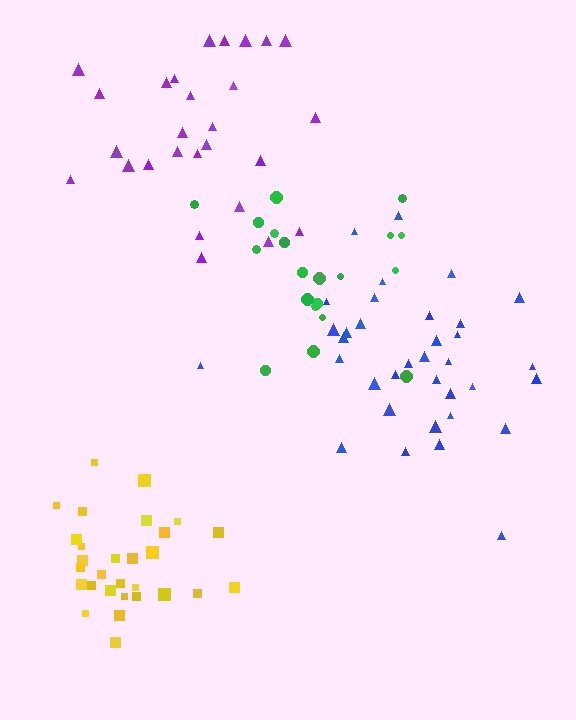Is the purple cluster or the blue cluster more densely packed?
Blue.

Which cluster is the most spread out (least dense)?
Purple.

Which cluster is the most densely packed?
Yellow.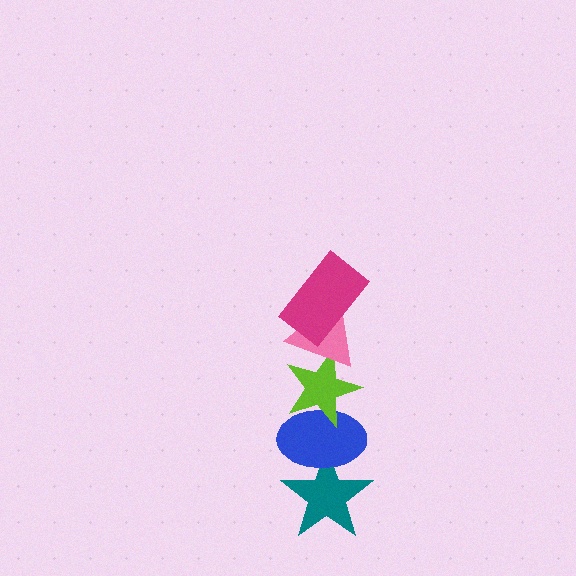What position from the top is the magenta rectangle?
The magenta rectangle is 1st from the top.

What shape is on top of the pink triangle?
The magenta rectangle is on top of the pink triangle.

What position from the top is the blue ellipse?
The blue ellipse is 4th from the top.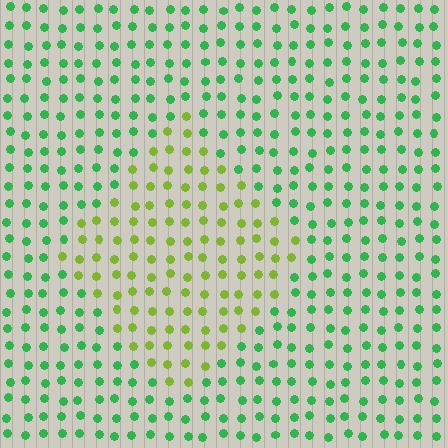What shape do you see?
I see a diamond.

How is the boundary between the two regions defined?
The boundary is defined purely by a slight shift in hue (about 49 degrees). Spacing, size, and orientation are identical on both sides.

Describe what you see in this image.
The image is filled with small green elements in a uniform arrangement. A diamond-shaped region is visible where the elements are tinted to a slightly different hue, forming a subtle color boundary.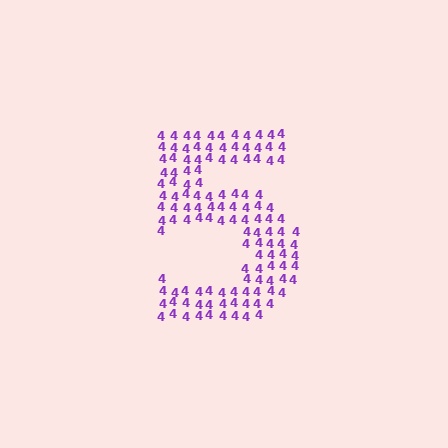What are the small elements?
The small elements are digit 4's.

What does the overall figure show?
The overall figure shows the digit 5.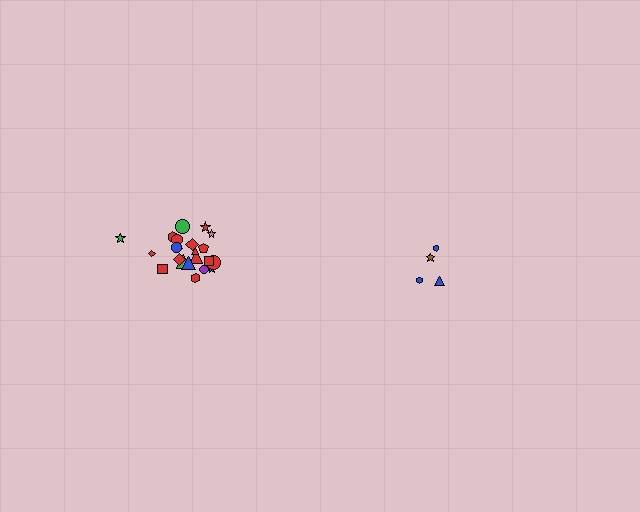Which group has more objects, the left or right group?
The left group.